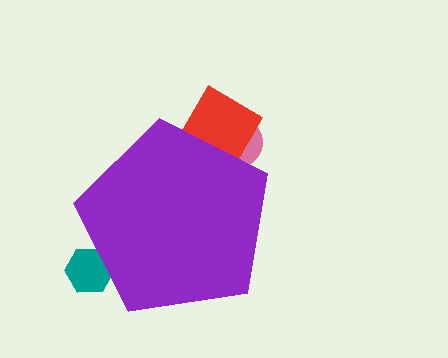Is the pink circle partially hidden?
Yes, the pink circle is partially hidden behind the purple pentagon.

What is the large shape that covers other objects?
A purple pentagon.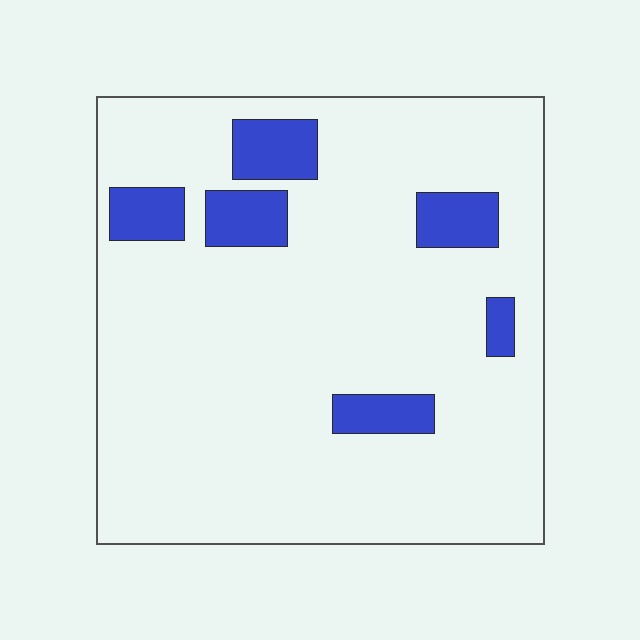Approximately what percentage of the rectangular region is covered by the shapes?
Approximately 10%.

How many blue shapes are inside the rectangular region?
6.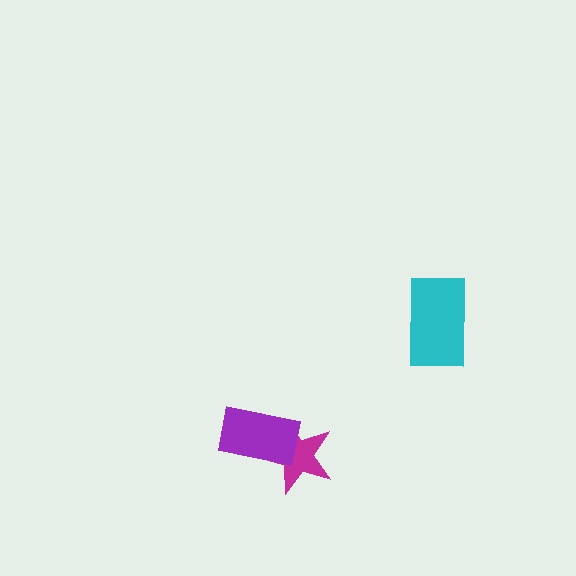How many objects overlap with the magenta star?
1 object overlaps with the magenta star.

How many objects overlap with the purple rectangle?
1 object overlaps with the purple rectangle.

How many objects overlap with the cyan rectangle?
0 objects overlap with the cyan rectangle.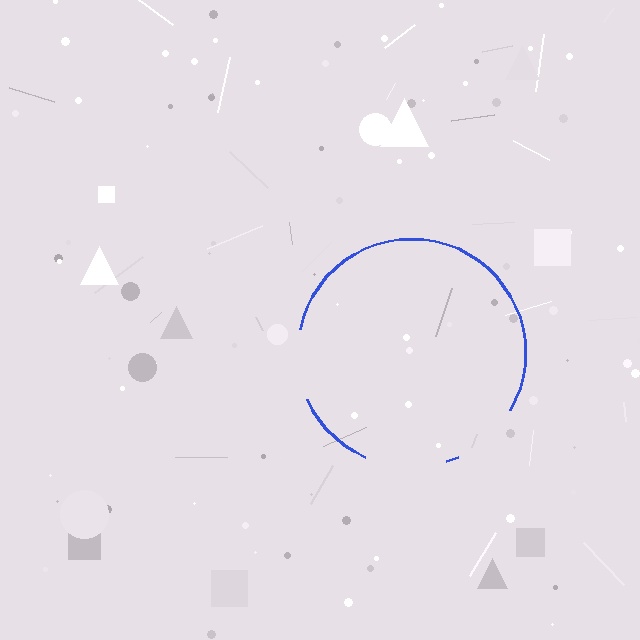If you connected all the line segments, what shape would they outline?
They would outline a circle.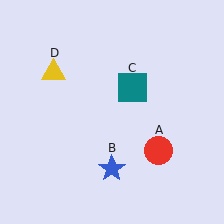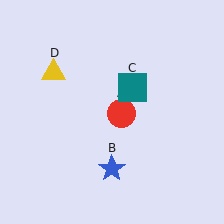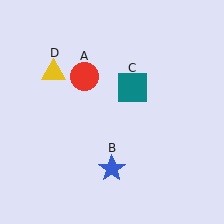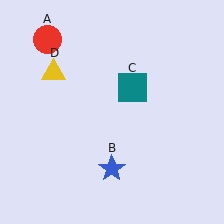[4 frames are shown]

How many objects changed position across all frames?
1 object changed position: red circle (object A).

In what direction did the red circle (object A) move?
The red circle (object A) moved up and to the left.